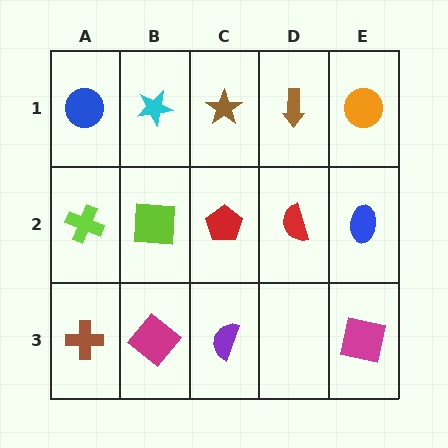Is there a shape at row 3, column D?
No, that cell is empty.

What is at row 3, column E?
A magenta square.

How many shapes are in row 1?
5 shapes.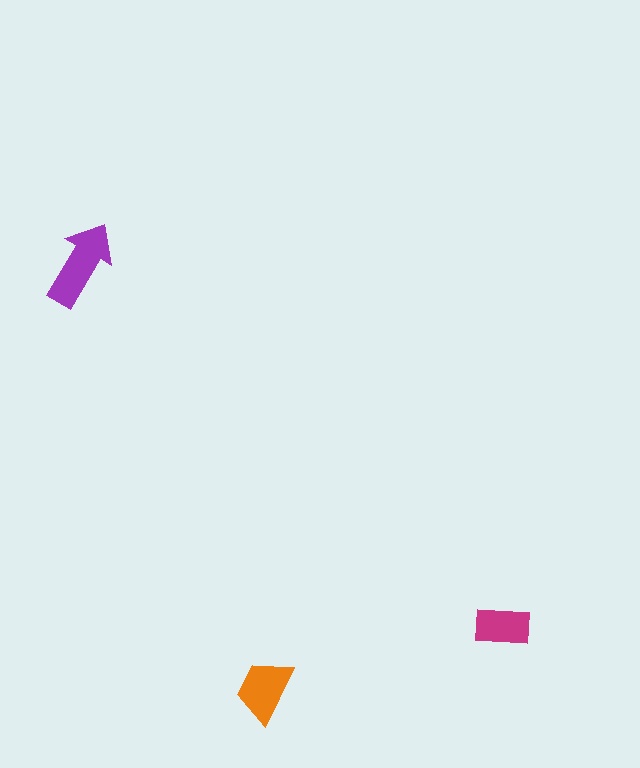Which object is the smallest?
The magenta rectangle.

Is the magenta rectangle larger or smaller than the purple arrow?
Smaller.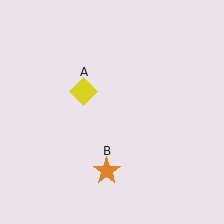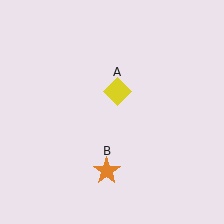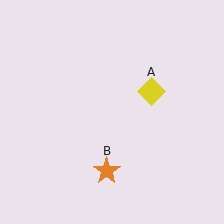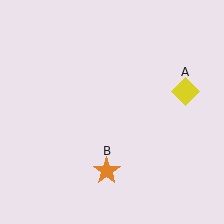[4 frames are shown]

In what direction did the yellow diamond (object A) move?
The yellow diamond (object A) moved right.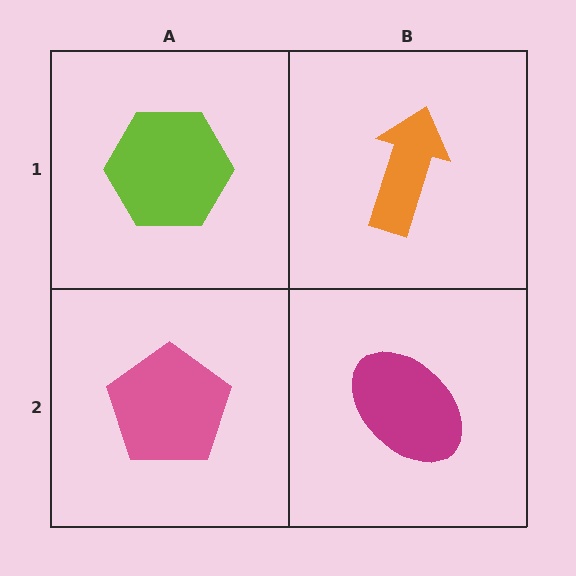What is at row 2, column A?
A pink pentagon.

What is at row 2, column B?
A magenta ellipse.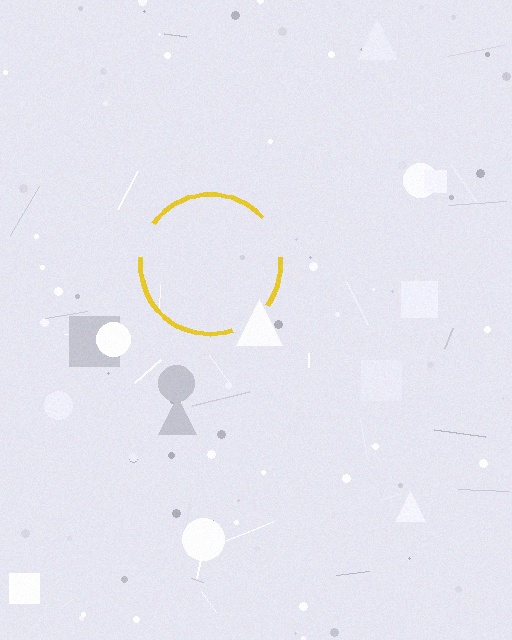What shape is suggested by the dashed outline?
The dashed outline suggests a circle.